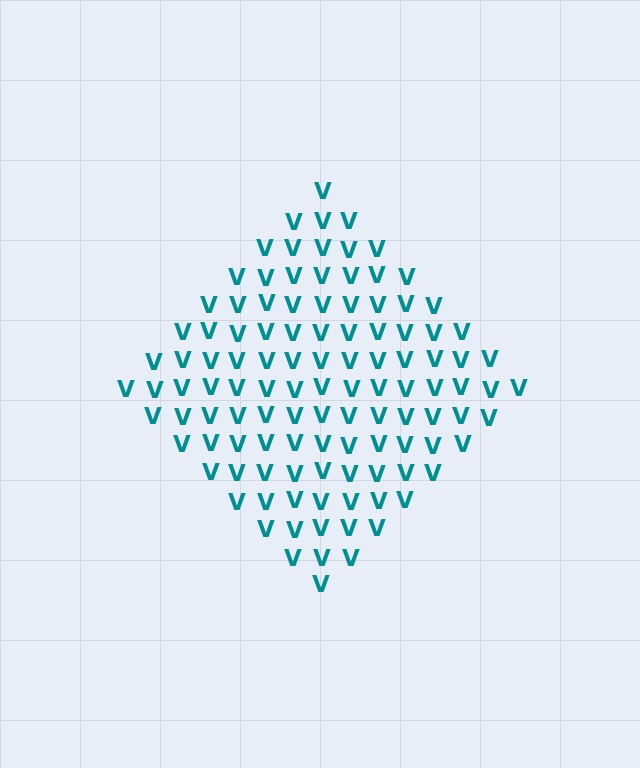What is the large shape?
The large shape is a diamond.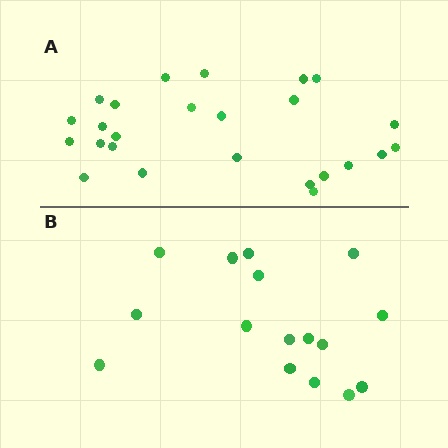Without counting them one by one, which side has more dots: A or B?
Region A (the top region) has more dots.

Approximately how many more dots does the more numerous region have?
Region A has roughly 8 or so more dots than region B.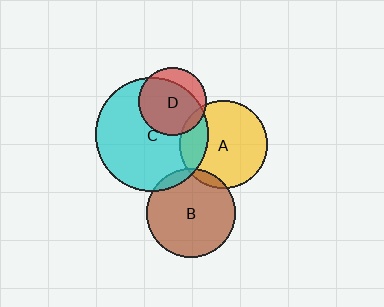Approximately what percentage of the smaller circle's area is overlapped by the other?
Approximately 10%.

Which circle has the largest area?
Circle C (cyan).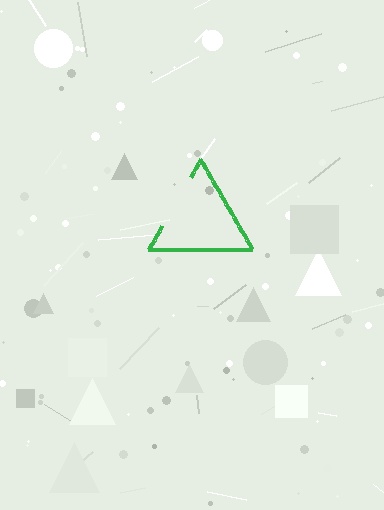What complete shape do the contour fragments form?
The contour fragments form a triangle.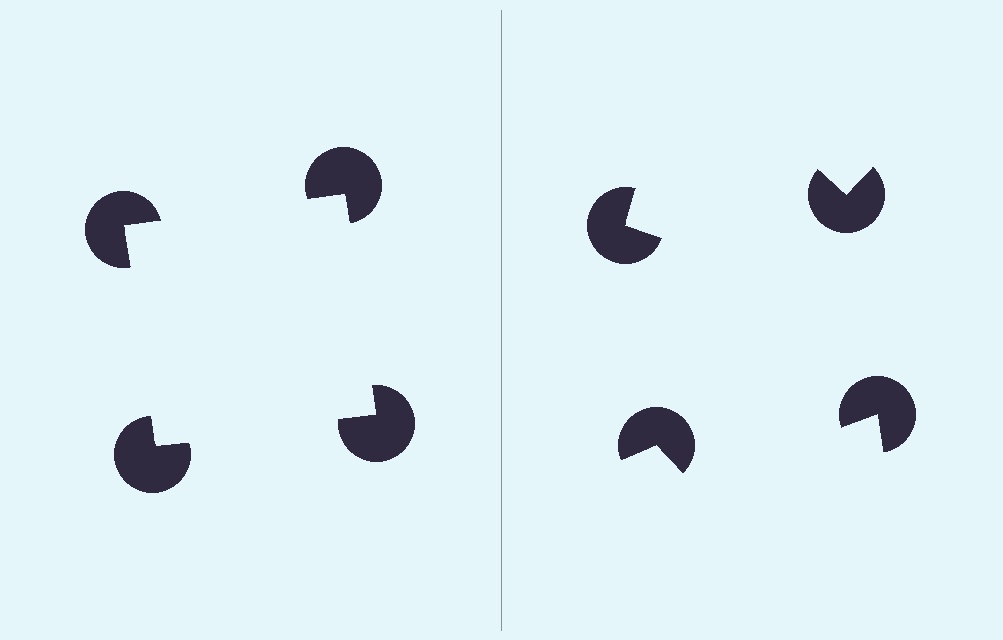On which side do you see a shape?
An illusory square appears on the left side. On the right side the wedge cuts are rotated, so no coherent shape forms.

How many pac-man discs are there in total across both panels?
8 — 4 on each side.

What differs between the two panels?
The pac-man discs are positioned identically on both sides; only the wedge orientations differ. On the left they align to a square; on the right they are misaligned.